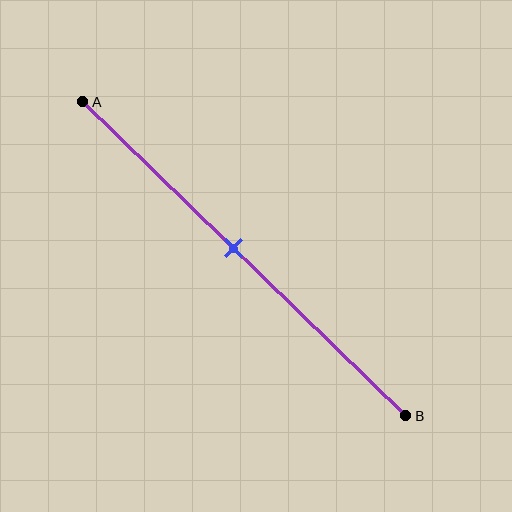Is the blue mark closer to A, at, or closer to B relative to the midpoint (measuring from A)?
The blue mark is closer to point A than the midpoint of segment AB.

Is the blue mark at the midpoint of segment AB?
No, the mark is at about 45% from A, not at the 50% midpoint.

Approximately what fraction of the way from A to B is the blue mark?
The blue mark is approximately 45% of the way from A to B.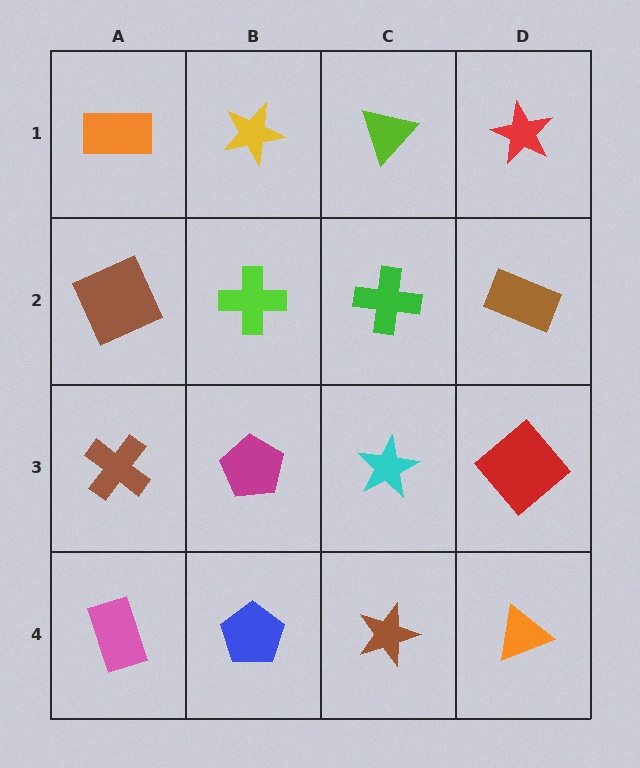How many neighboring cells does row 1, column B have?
3.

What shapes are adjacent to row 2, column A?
An orange rectangle (row 1, column A), a brown cross (row 3, column A), a lime cross (row 2, column B).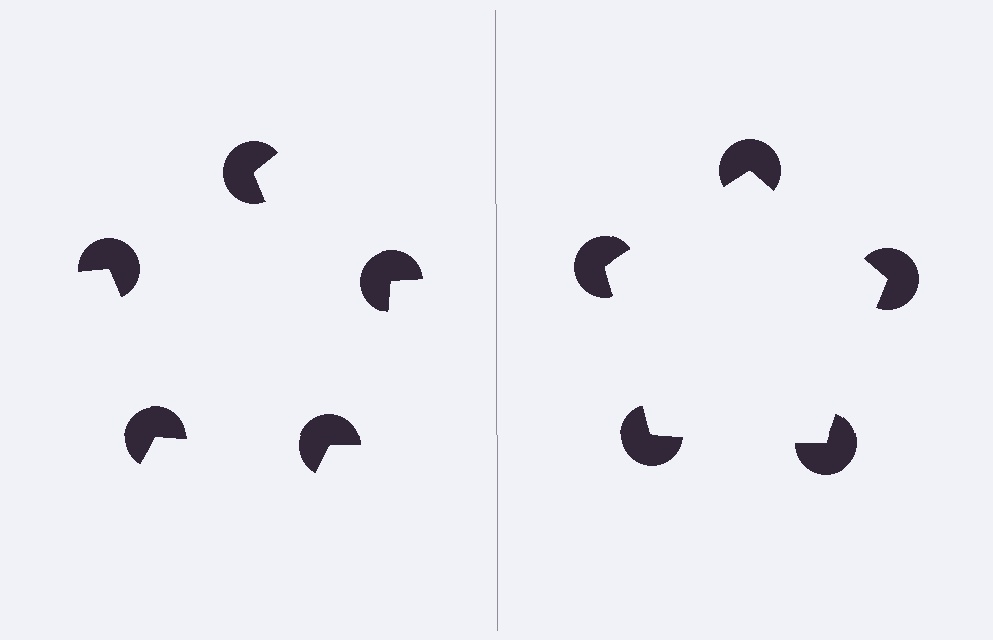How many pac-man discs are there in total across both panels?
10 — 5 on each side.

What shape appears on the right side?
An illusory pentagon.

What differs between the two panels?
The pac-man discs are positioned identically on both sides; only the wedge orientations differ. On the right they align to a pentagon; on the left they are misaligned.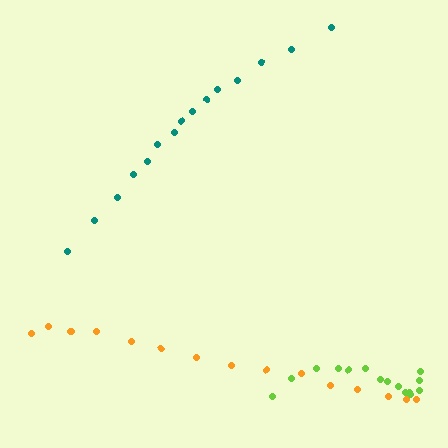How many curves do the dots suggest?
There are 3 distinct paths.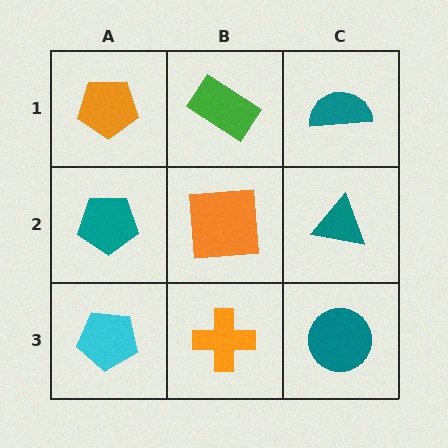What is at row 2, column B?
An orange square.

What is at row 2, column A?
A teal pentagon.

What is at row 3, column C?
A teal circle.